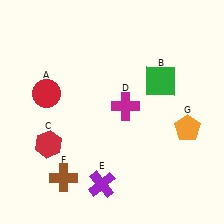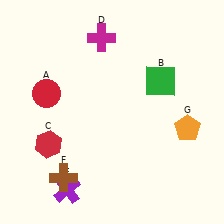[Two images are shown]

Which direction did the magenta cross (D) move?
The magenta cross (D) moved up.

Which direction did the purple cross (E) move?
The purple cross (E) moved left.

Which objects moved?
The objects that moved are: the magenta cross (D), the purple cross (E).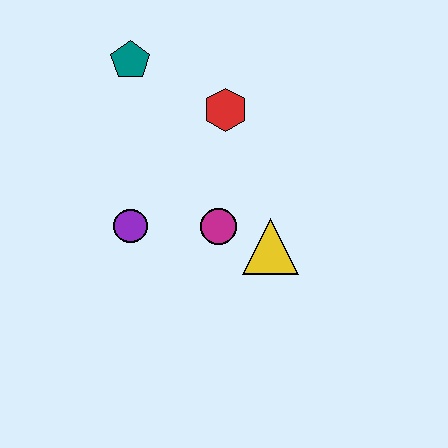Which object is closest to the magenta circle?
The yellow triangle is closest to the magenta circle.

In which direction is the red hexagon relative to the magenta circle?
The red hexagon is above the magenta circle.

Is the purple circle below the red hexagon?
Yes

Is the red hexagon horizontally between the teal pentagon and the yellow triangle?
Yes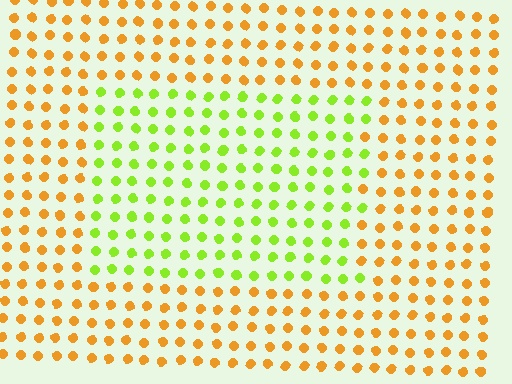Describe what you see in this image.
The image is filled with small orange elements in a uniform arrangement. A rectangle-shaped region is visible where the elements are tinted to a slightly different hue, forming a subtle color boundary.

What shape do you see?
I see a rectangle.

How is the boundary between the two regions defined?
The boundary is defined purely by a slight shift in hue (about 56 degrees). Spacing, size, and orientation are identical on both sides.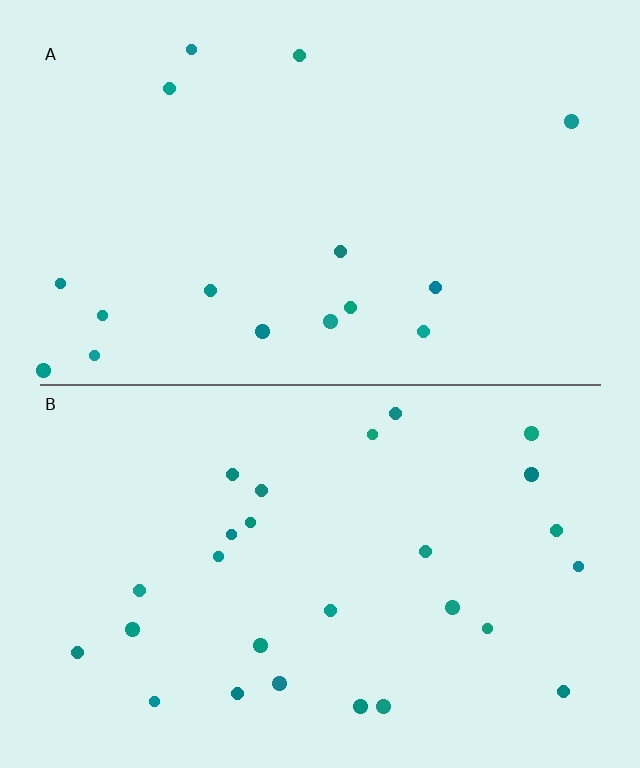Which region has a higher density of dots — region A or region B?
B (the bottom).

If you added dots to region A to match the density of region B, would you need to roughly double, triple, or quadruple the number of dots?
Approximately double.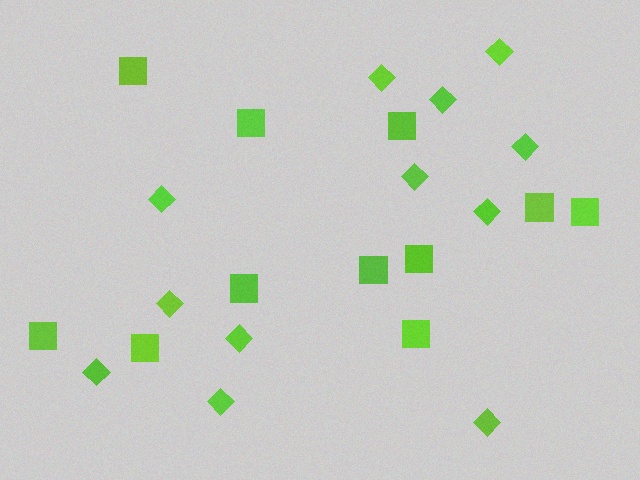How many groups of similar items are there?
There are 2 groups: one group of squares (11) and one group of diamonds (12).